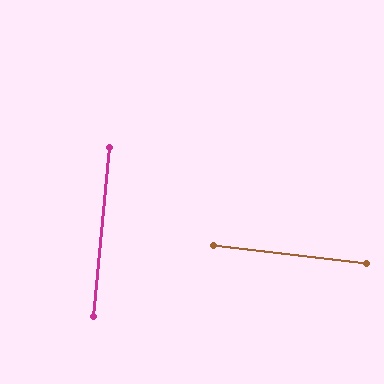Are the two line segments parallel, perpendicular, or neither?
Perpendicular — they meet at approximately 89°.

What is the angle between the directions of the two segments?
Approximately 89 degrees.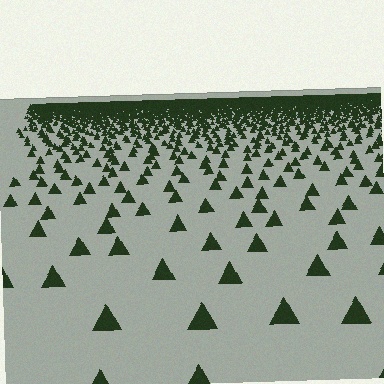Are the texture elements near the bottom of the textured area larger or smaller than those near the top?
Larger. Near the bottom, elements are closer to the viewer and appear at a bigger on-screen size.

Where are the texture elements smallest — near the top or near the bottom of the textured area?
Near the top.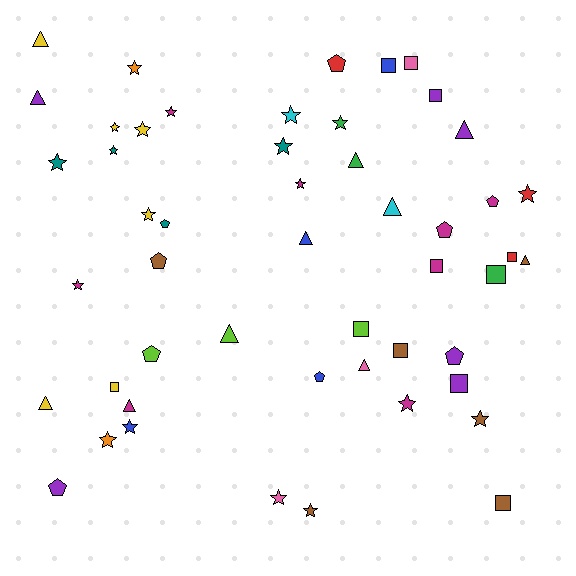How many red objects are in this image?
There are 3 red objects.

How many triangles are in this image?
There are 11 triangles.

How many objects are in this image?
There are 50 objects.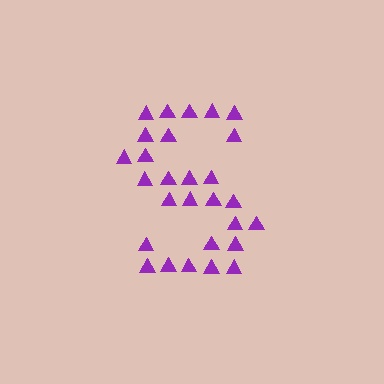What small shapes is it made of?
It is made of small triangles.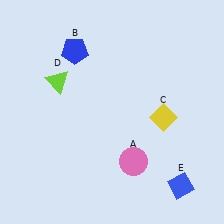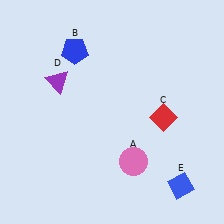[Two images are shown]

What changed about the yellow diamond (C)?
In Image 1, C is yellow. In Image 2, it changed to red.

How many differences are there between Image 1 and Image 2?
There are 2 differences between the two images.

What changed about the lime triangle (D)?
In Image 1, D is lime. In Image 2, it changed to purple.